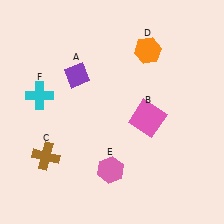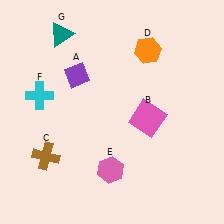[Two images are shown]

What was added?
A teal triangle (G) was added in Image 2.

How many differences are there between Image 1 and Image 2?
There is 1 difference between the two images.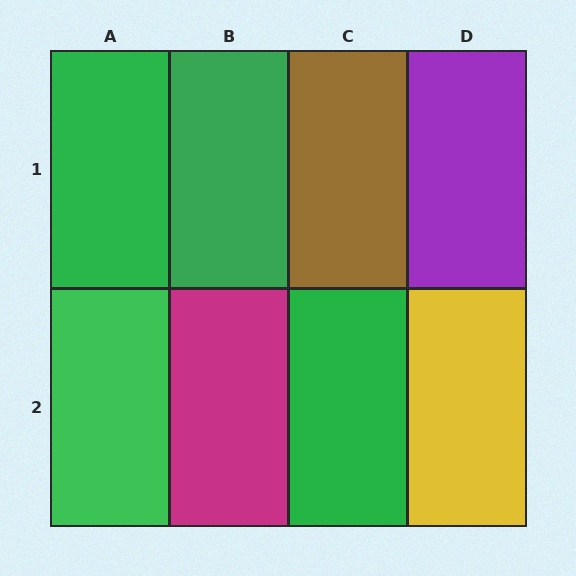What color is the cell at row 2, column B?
Magenta.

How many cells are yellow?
1 cell is yellow.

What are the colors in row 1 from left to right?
Green, green, brown, purple.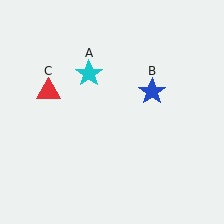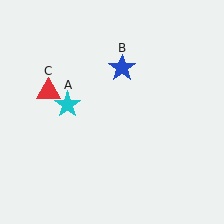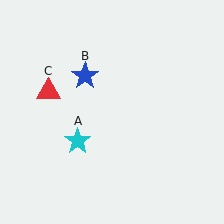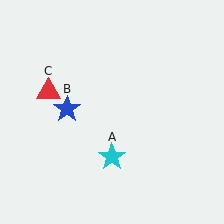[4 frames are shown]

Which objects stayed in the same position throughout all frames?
Red triangle (object C) remained stationary.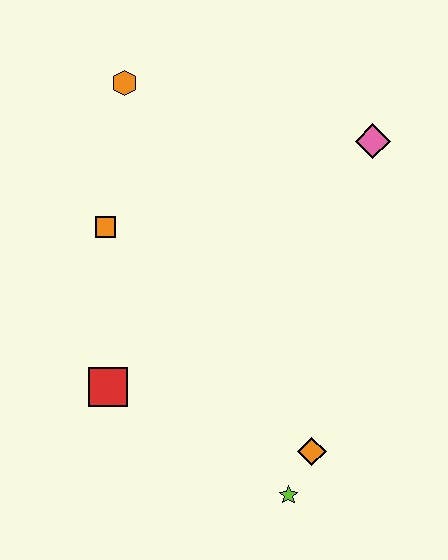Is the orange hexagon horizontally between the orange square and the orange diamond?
Yes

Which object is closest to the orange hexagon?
The orange square is closest to the orange hexagon.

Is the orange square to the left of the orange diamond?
Yes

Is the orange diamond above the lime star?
Yes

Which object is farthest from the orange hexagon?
The lime star is farthest from the orange hexagon.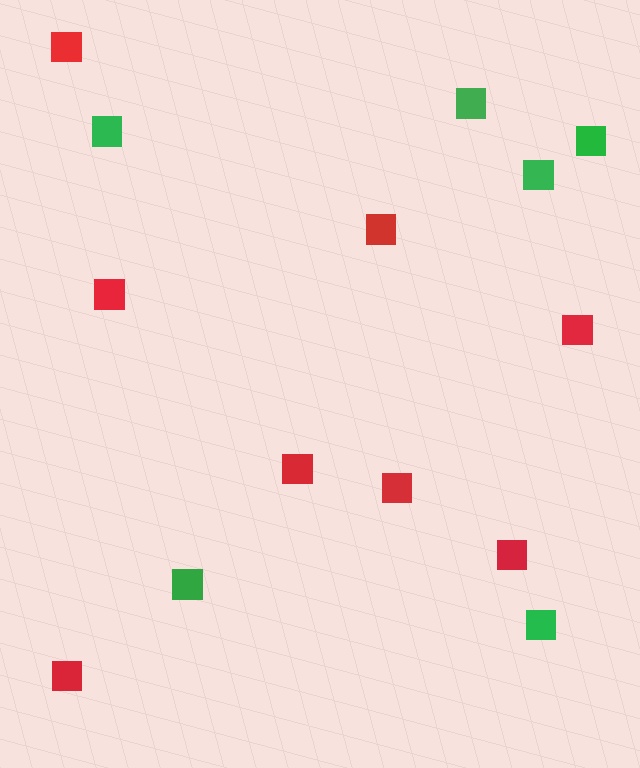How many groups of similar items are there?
There are 2 groups: one group of red squares (8) and one group of green squares (6).